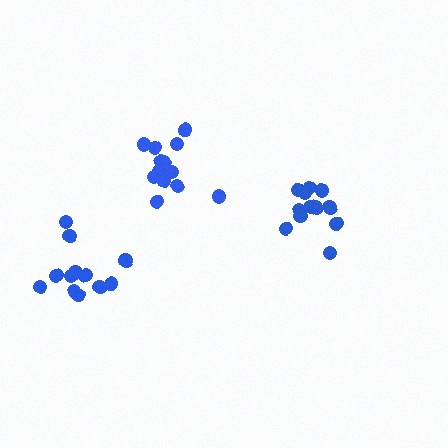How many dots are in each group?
Group 1: 14 dots, Group 2: 13 dots, Group 3: 12 dots (39 total).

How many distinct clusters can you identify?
There are 3 distinct clusters.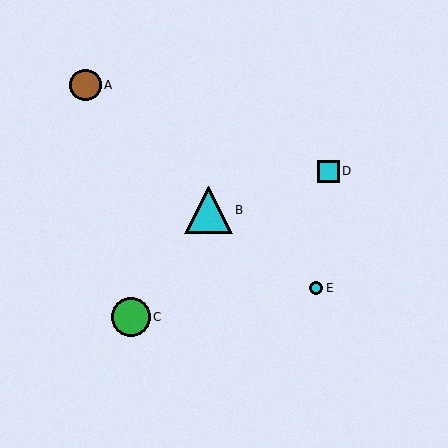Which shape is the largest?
The cyan triangle (labeled B) is the largest.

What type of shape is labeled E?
Shape E is a cyan circle.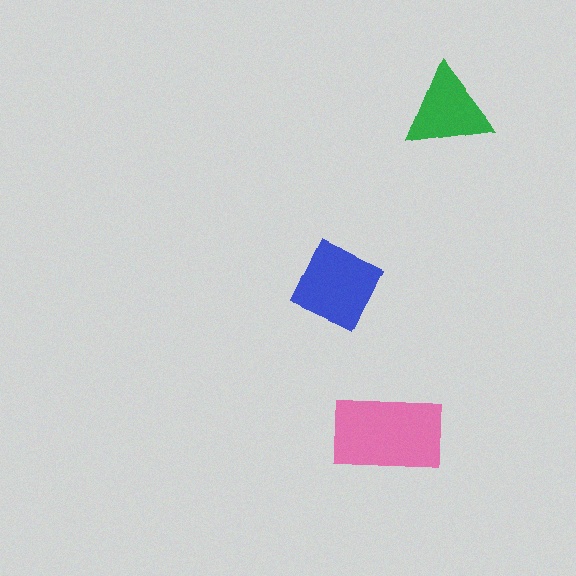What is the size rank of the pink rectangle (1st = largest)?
1st.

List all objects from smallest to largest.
The green triangle, the blue square, the pink rectangle.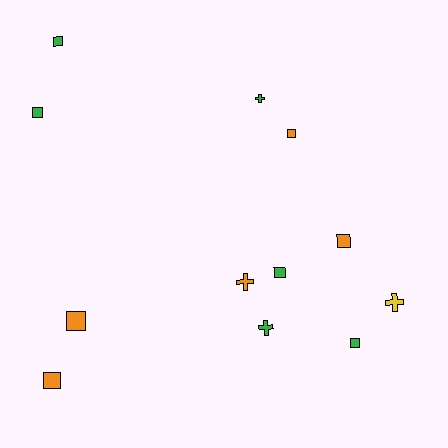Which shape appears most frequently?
Square, with 8 objects.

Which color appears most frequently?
Green, with 6 objects.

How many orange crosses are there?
There is 1 orange cross.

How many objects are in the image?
There are 12 objects.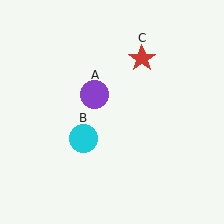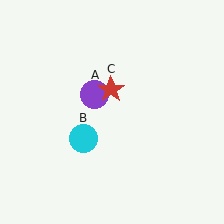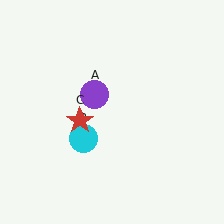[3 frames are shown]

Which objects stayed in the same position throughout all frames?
Purple circle (object A) and cyan circle (object B) remained stationary.